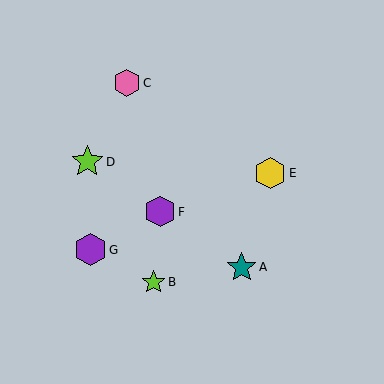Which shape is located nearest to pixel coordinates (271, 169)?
The yellow hexagon (labeled E) at (270, 173) is nearest to that location.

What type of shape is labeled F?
Shape F is a purple hexagon.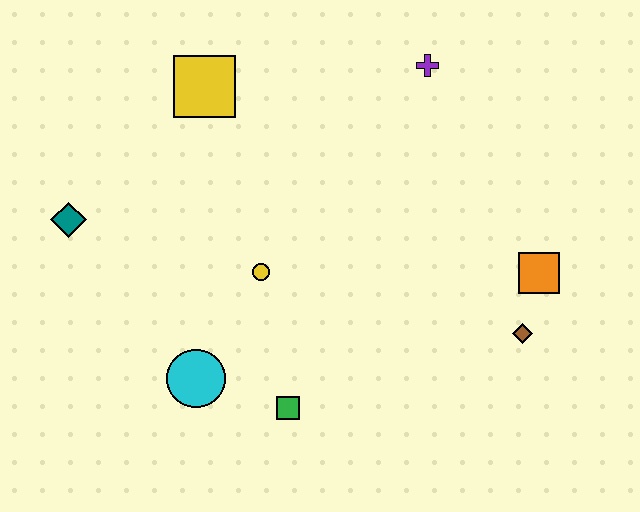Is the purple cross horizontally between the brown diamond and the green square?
Yes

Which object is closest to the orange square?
The brown diamond is closest to the orange square.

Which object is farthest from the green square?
The purple cross is farthest from the green square.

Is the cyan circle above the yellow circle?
No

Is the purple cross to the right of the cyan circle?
Yes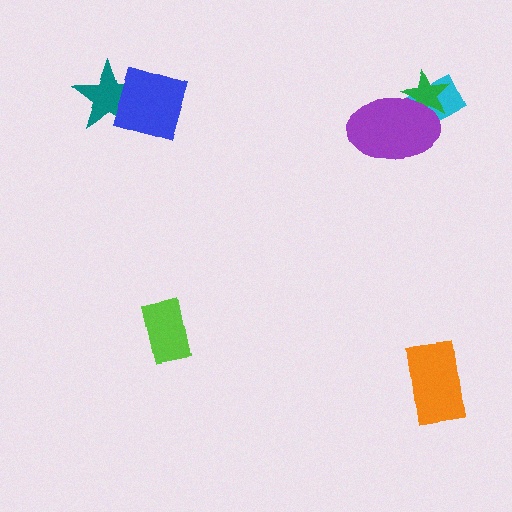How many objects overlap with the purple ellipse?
2 objects overlap with the purple ellipse.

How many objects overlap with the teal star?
1 object overlaps with the teal star.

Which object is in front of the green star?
The purple ellipse is in front of the green star.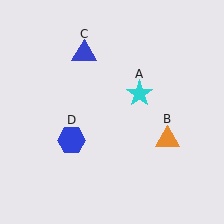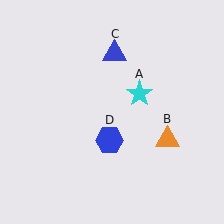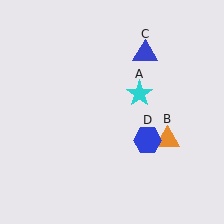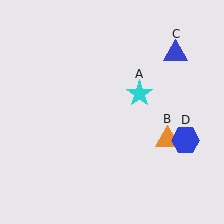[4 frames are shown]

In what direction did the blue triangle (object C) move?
The blue triangle (object C) moved right.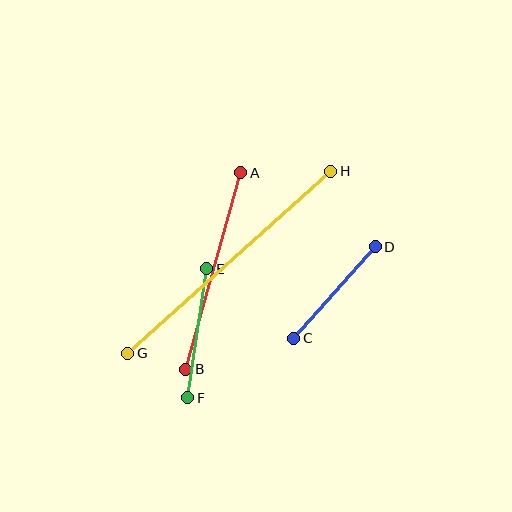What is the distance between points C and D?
The distance is approximately 122 pixels.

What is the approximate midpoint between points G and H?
The midpoint is at approximately (229, 262) pixels.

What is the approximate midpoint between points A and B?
The midpoint is at approximately (213, 271) pixels.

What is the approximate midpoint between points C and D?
The midpoint is at approximately (335, 292) pixels.